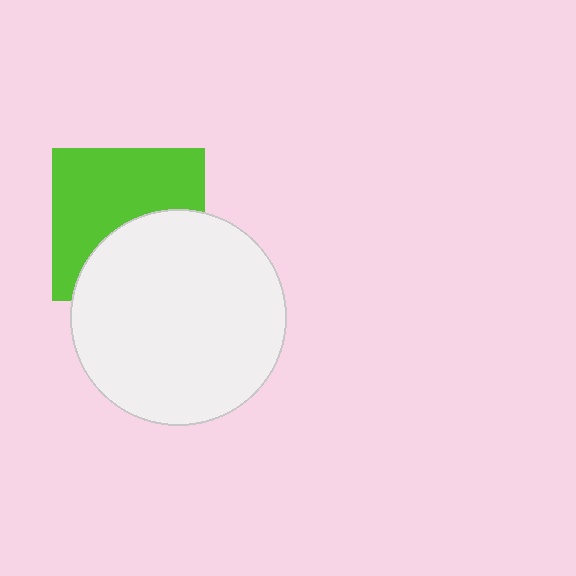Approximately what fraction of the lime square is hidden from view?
Roughly 42% of the lime square is hidden behind the white circle.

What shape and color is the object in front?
The object in front is a white circle.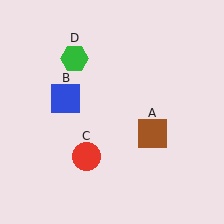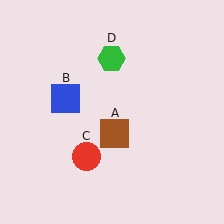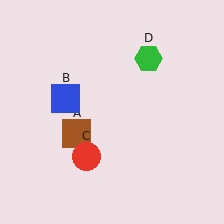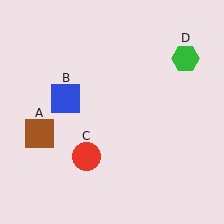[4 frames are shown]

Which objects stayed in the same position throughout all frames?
Blue square (object B) and red circle (object C) remained stationary.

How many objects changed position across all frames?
2 objects changed position: brown square (object A), green hexagon (object D).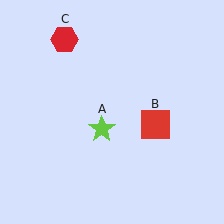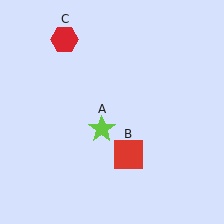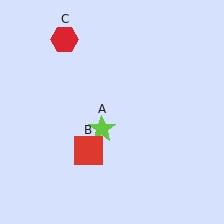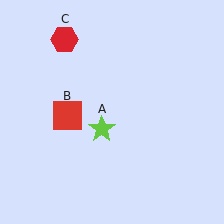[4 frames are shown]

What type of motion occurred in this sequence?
The red square (object B) rotated clockwise around the center of the scene.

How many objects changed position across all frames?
1 object changed position: red square (object B).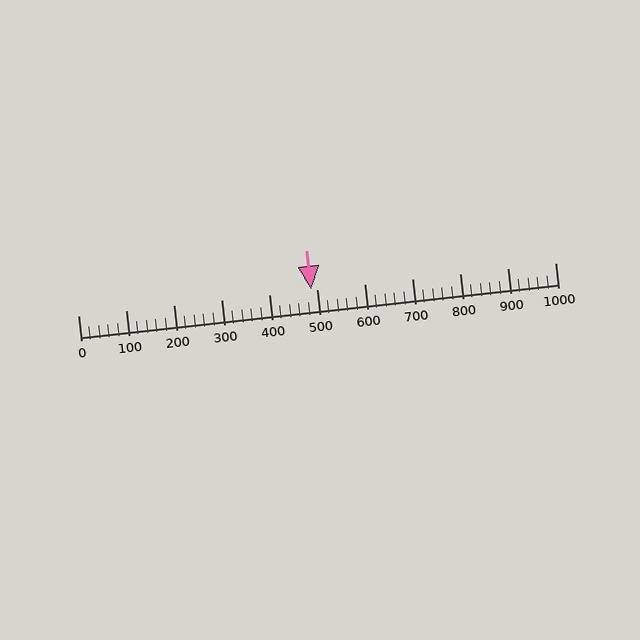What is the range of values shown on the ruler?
The ruler shows values from 0 to 1000.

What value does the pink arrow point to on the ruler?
The pink arrow points to approximately 488.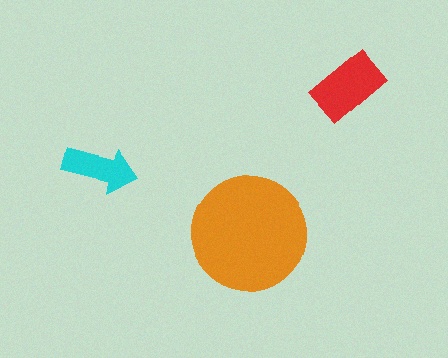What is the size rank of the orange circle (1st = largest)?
1st.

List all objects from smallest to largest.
The cyan arrow, the red rectangle, the orange circle.